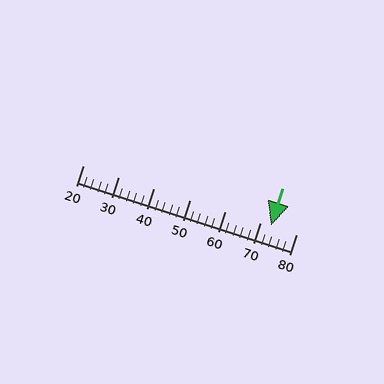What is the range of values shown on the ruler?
The ruler shows values from 20 to 80.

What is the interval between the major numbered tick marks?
The major tick marks are spaced 10 units apart.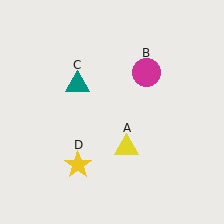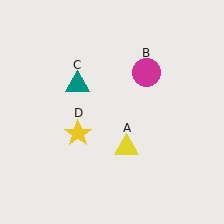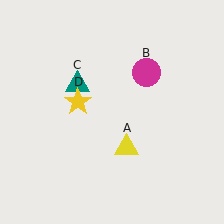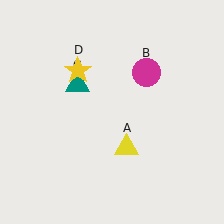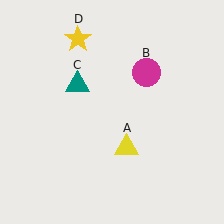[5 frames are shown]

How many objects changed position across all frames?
1 object changed position: yellow star (object D).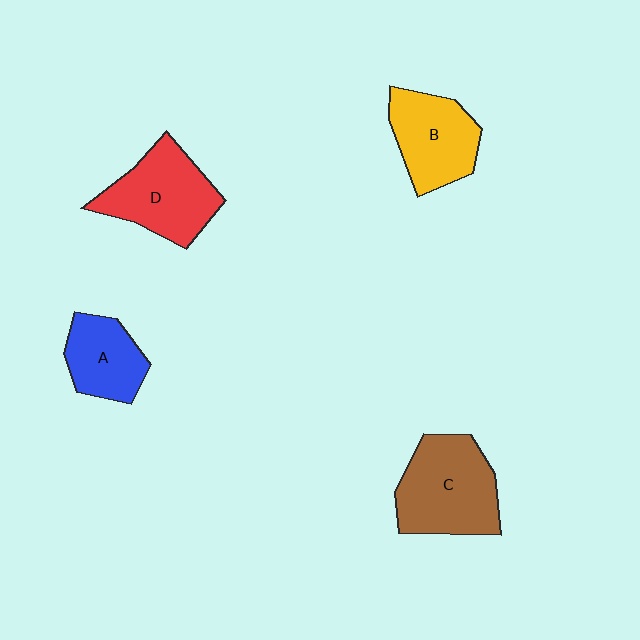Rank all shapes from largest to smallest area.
From largest to smallest: C (brown), D (red), B (yellow), A (blue).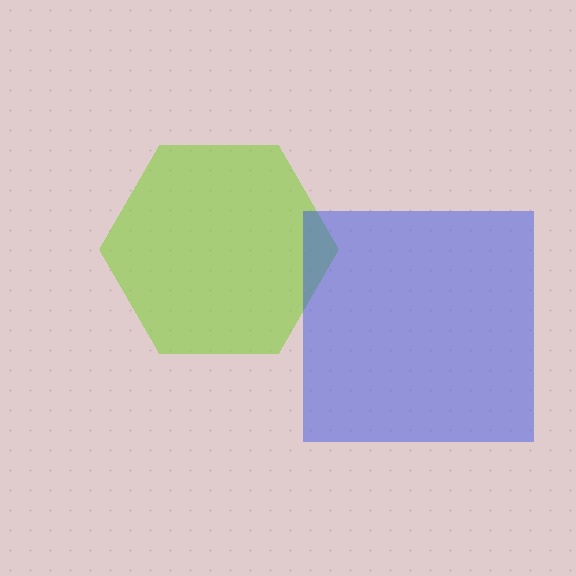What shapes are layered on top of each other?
The layered shapes are: a lime hexagon, a blue square.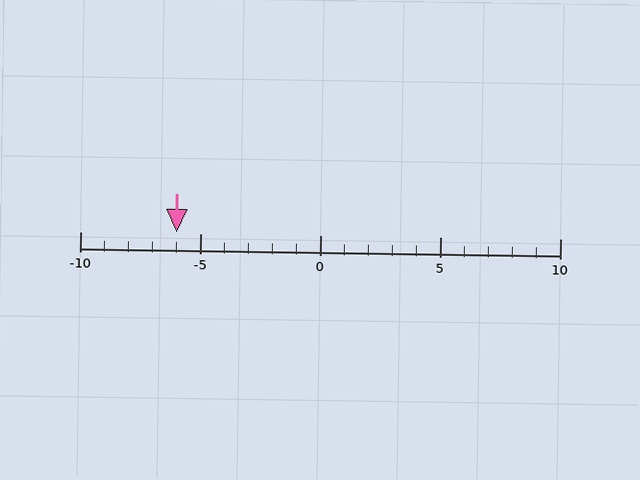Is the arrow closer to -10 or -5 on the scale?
The arrow is closer to -5.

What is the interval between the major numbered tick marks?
The major tick marks are spaced 5 units apart.